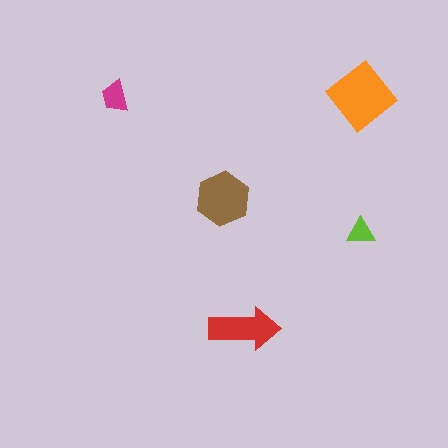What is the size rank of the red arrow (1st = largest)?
3rd.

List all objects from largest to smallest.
The orange diamond, the brown hexagon, the red arrow, the magenta trapezoid, the lime triangle.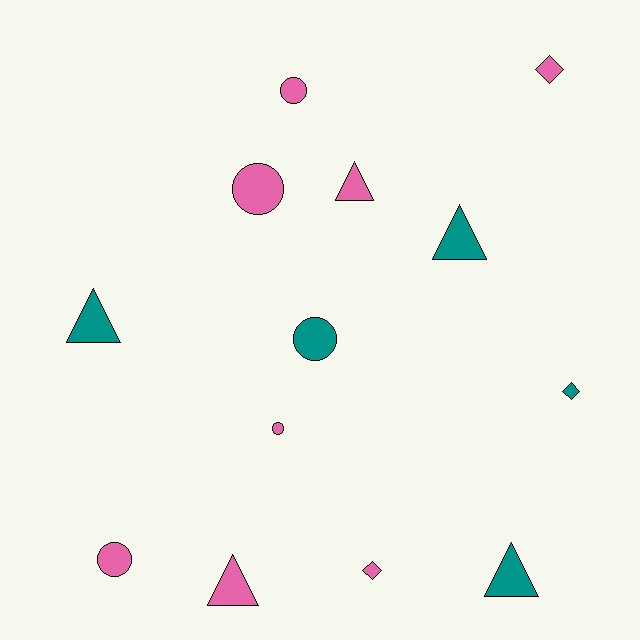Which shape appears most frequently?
Triangle, with 5 objects.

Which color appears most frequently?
Pink, with 8 objects.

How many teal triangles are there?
There are 3 teal triangles.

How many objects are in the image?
There are 13 objects.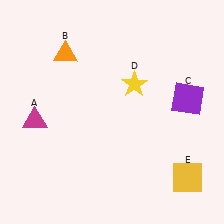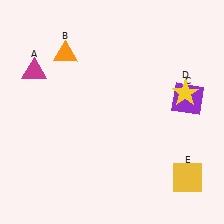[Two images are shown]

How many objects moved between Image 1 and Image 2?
2 objects moved between the two images.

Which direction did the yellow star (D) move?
The yellow star (D) moved right.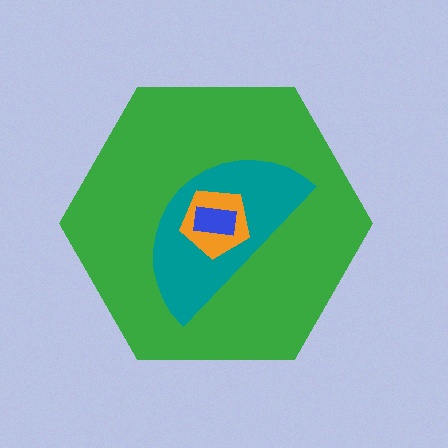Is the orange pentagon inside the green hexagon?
Yes.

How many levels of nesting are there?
4.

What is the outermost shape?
The green hexagon.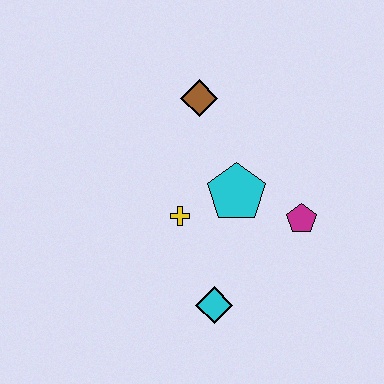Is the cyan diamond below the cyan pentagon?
Yes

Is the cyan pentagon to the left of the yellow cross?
No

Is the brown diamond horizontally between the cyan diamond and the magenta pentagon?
No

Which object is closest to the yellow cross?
The cyan pentagon is closest to the yellow cross.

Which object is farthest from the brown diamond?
The cyan diamond is farthest from the brown diamond.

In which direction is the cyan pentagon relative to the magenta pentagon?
The cyan pentagon is to the left of the magenta pentagon.